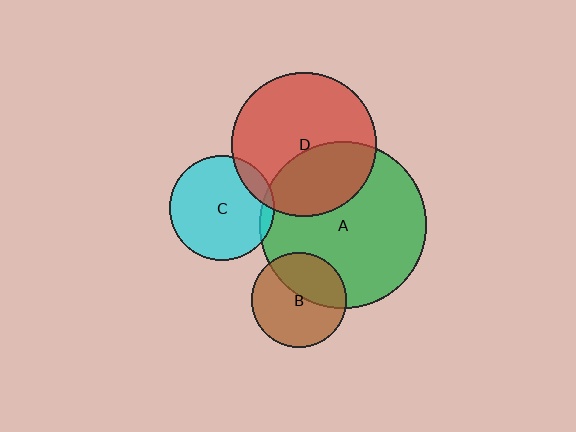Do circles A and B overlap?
Yes.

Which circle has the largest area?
Circle A (green).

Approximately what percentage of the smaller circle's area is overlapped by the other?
Approximately 40%.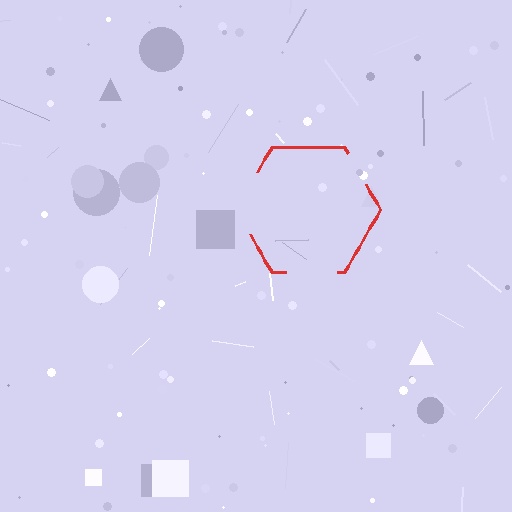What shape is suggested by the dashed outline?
The dashed outline suggests a hexagon.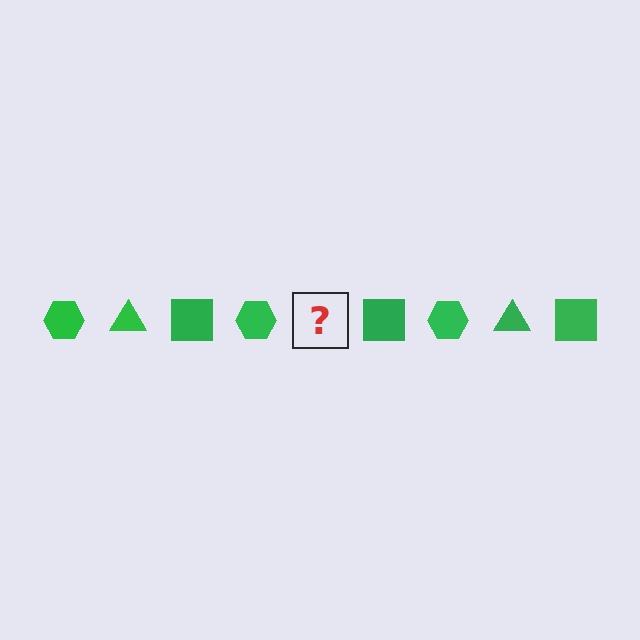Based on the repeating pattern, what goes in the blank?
The blank should be a green triangle.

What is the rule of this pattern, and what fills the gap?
The rule is that the pattern cycles through hexagon, triangle, square shapes in green. The gap should be filled with a green triangle.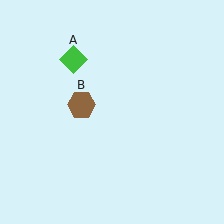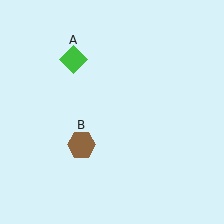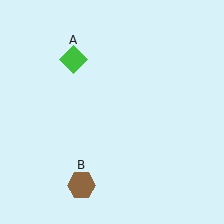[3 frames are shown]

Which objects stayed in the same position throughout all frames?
Green diamond (object A) remained stationary.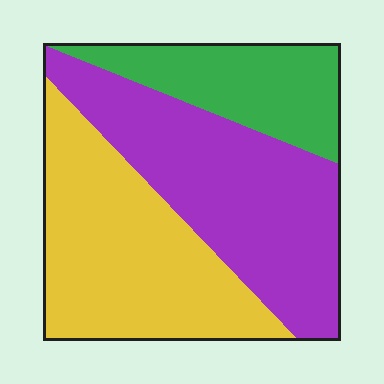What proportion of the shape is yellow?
Yellow takes up about three eighths (3/8) of the shape.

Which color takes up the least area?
Green, at roughly 20%.